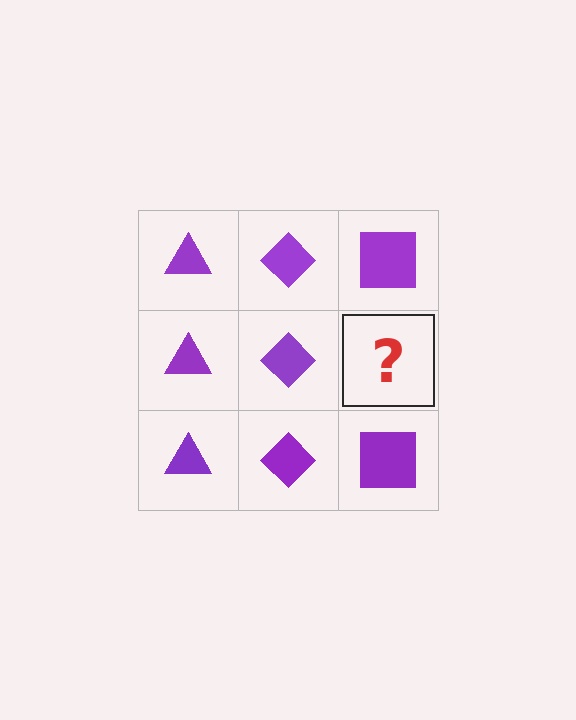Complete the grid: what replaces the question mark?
The question mark should be replaced with a purple square.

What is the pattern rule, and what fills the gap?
The rule is that each column has a consistent shape. The gap should be filled with a purple square.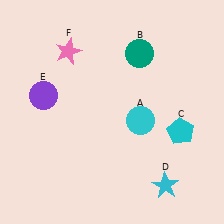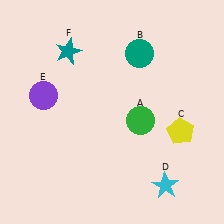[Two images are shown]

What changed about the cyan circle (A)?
In Image 1, A is cyan. In Image 2, it changed to green.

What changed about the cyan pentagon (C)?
In Image 1, C is cyan. In Image 2, it changed to yellow.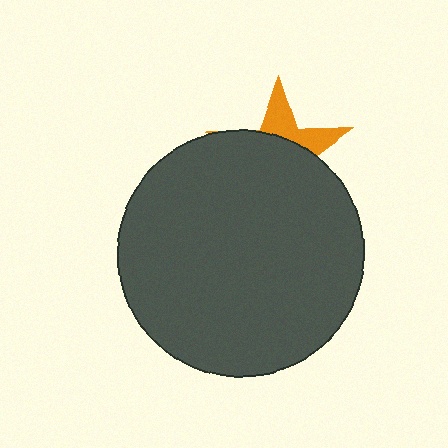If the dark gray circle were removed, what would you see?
You would see the complete orange star.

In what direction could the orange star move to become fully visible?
The orange star could move up. That would shift it out from behind the dark gray circle entirely.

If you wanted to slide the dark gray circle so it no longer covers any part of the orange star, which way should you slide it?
Slide it down — that is the most direct way to separate the two shapes.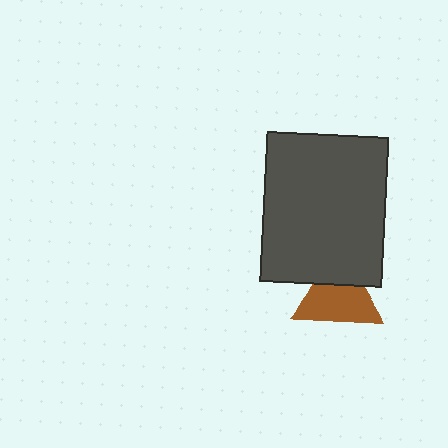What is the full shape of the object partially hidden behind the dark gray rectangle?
The partially hidden object is a brown triangle.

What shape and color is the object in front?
The object in front is a dark gray rectangle.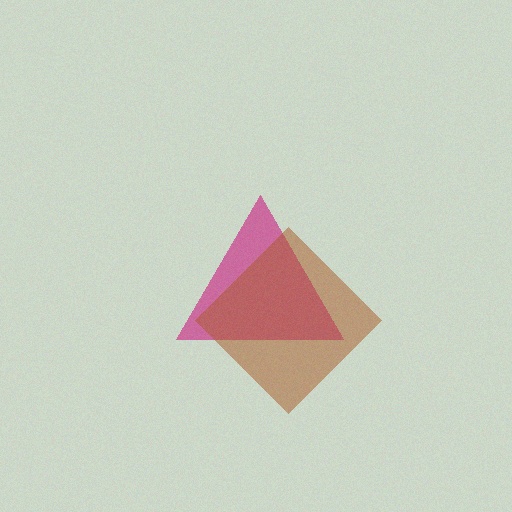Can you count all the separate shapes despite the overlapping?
Yes, there are 2 separate shapes.